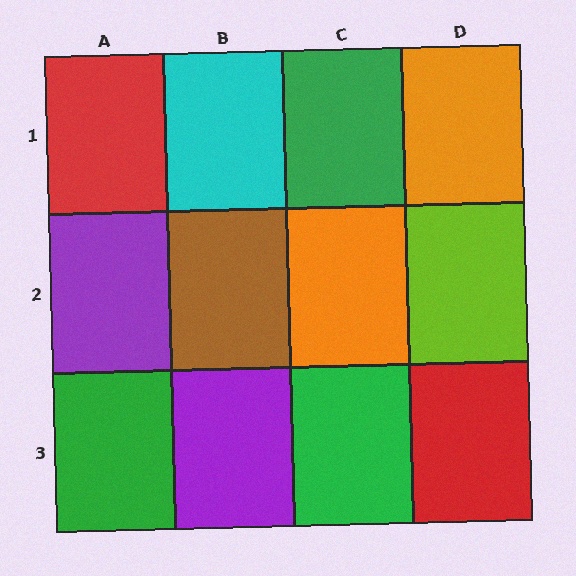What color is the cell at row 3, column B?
Purple.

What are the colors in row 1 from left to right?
Red, cyan, green, orange.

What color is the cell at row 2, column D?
Lime.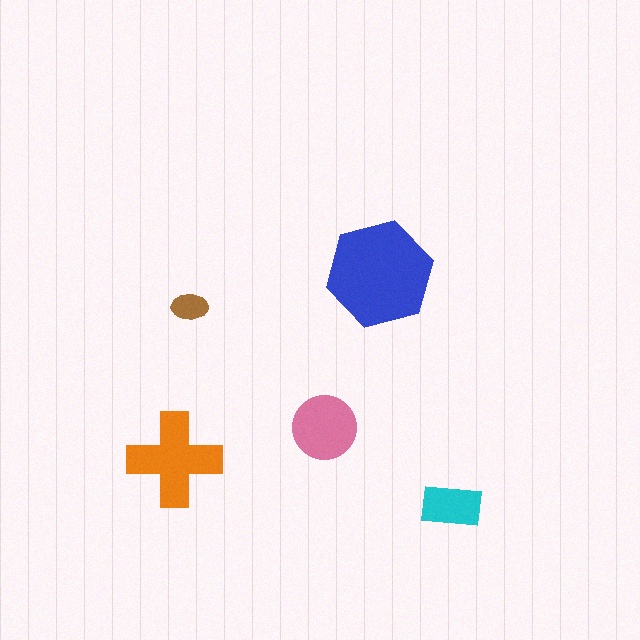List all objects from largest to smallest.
The blue hexagon, the orange cross, the pink circle, the cyan rectangle, the brown ellipse.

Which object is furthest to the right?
The cyan rectangle is rightmost.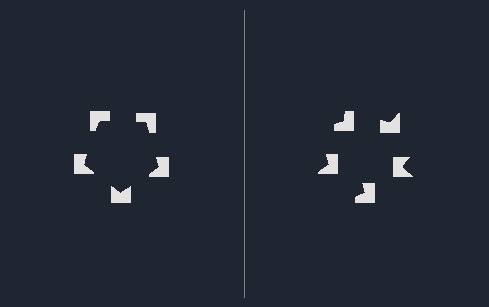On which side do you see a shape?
An illusory pentagon appears on the left side. On the right side the wedge cuts are rotated, so no coherent shape forms.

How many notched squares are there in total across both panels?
10 — 5 on each side.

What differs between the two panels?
The notched squares are positioned identically on both sides; only the wedge orientations differ. On the left they align to a pentagon; on the right they are misaligned.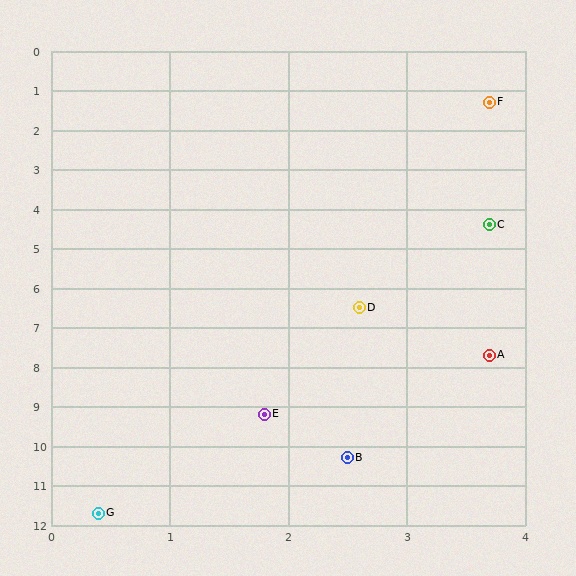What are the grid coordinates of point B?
Point B is at approximately (2.5, 10.3).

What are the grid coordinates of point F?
Point F is at approximately (3.7, 1.3).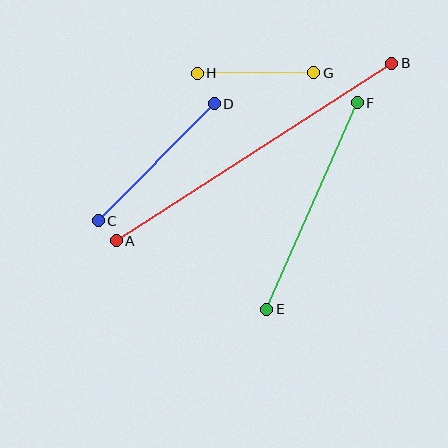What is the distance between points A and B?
The distance is approximately 328 pixels.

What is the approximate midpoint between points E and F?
The midpoint is at approximately (312, 206) pixels.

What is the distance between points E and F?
The distance is approximately 226 pixels.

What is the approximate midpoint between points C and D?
The midpoint is at approximately (156, 162) pixels.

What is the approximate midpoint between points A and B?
The midpoint is at approximately (254, 152) pixels.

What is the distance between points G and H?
The distance is approximately 117 pixels.